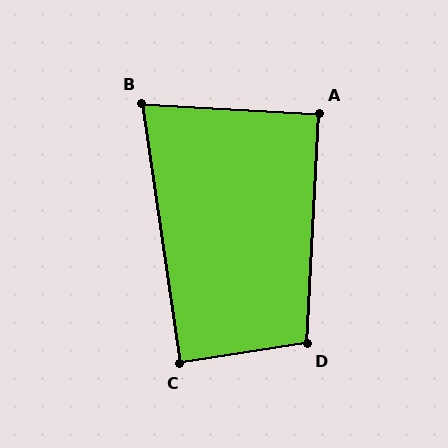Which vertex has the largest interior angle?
D, at approximately 101 degrees.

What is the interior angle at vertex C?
Approximately 90 degrees (approximately right).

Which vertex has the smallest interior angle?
B, at approximately 79 degrees.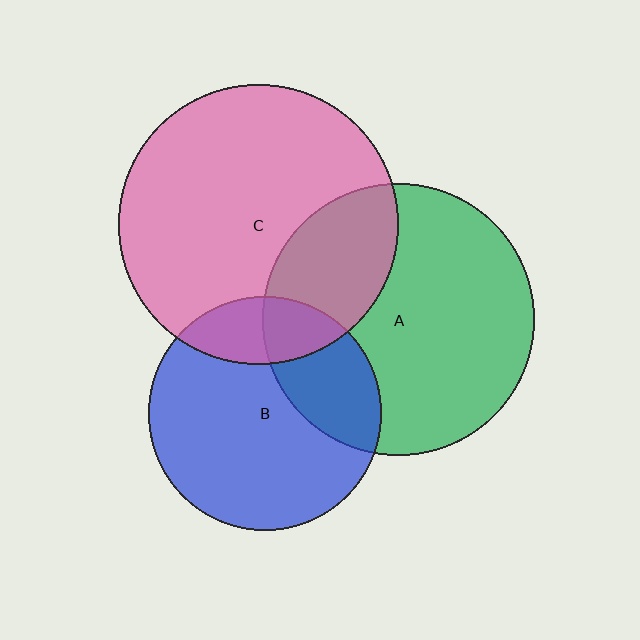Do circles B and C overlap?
Yes.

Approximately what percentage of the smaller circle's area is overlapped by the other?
Approximately 20%.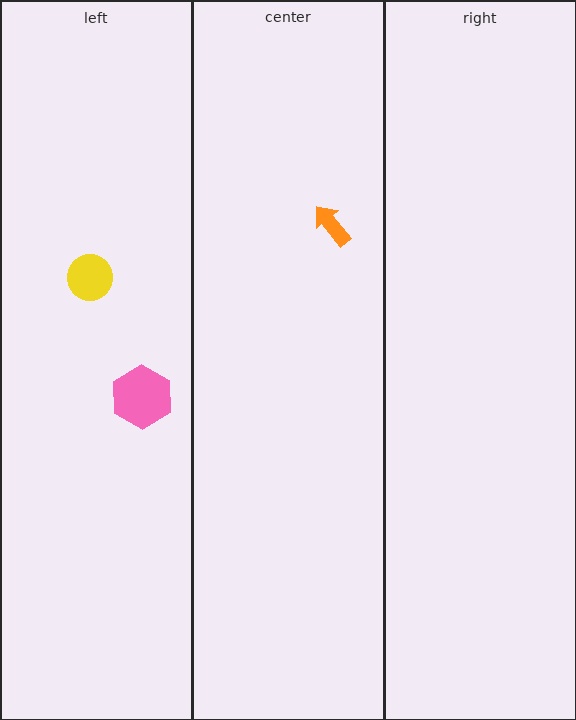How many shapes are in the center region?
1.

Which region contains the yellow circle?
The left region.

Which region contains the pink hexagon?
The left region.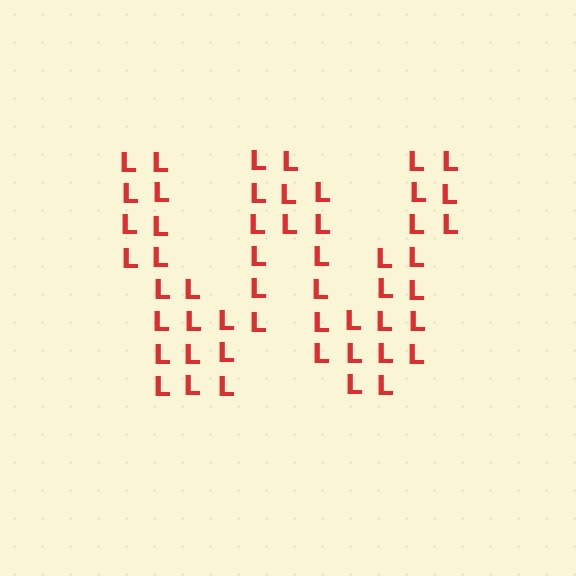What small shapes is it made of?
It is made of small letter L's.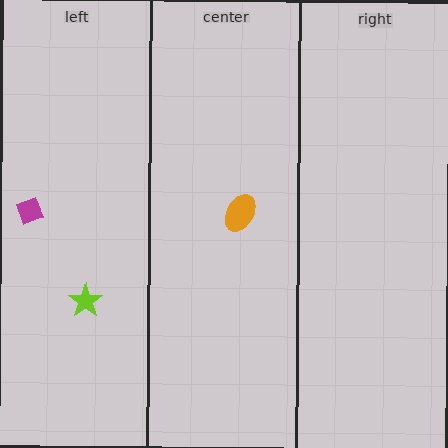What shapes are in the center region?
The orange ellipse.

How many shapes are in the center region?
1.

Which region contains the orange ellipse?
The center region.